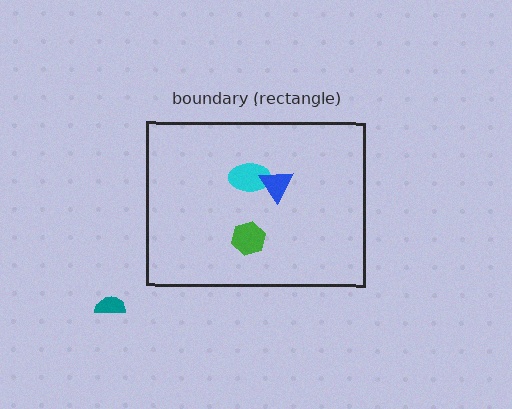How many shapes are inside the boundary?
3 inside, 1 outside.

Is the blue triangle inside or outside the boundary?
Inside.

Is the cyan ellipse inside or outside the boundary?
Inside.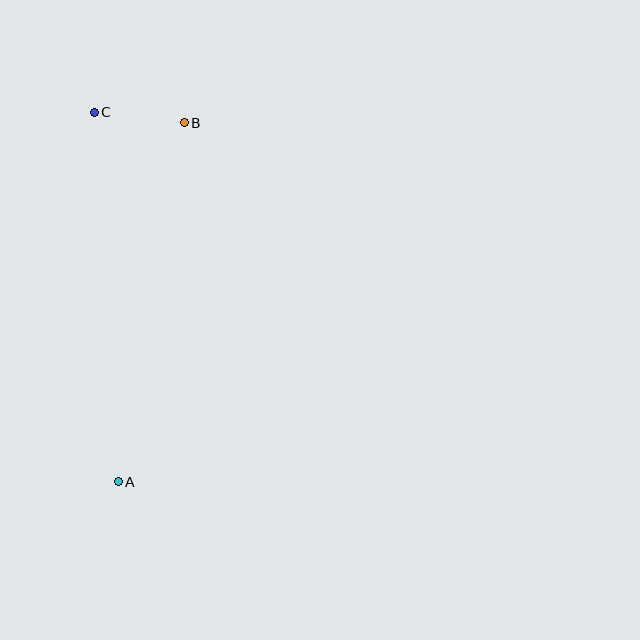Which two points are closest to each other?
Points B and C are closest to each other.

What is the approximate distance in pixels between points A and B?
The distance between A and B is approximately 365 pixels.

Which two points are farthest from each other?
Points A and C are farthest from each other.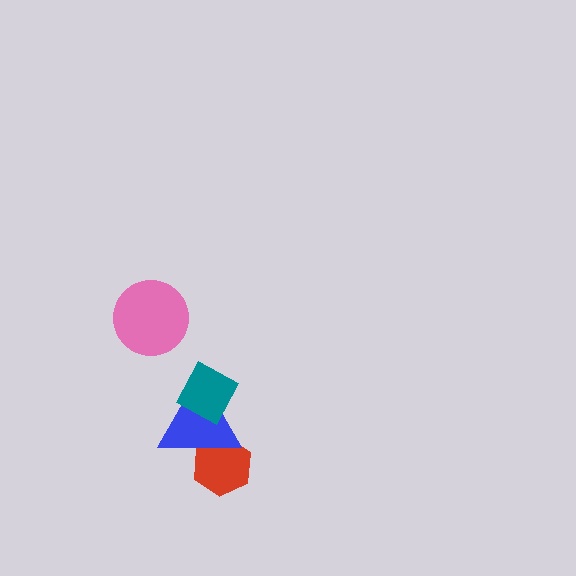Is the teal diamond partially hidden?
No, no other shape covers it.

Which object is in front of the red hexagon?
The blue triangle is in front of the red hexagon.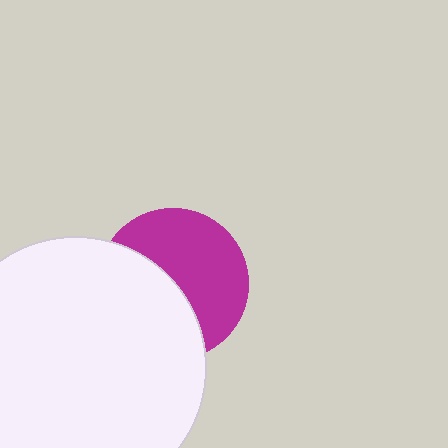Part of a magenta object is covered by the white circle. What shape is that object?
It is a circle.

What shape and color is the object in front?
The object in front is a white circle.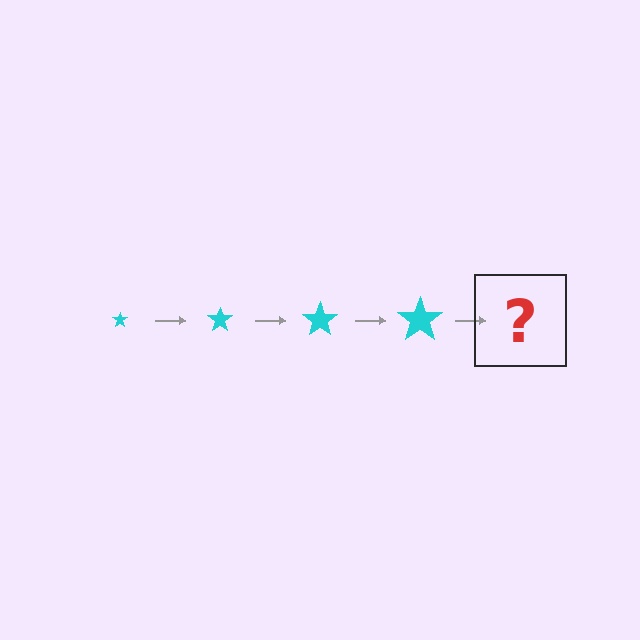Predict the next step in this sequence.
The next step is a cyan star, larger than the previous one.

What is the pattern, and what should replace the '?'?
The pattern is that the star gets progressively larger each step. The '?' should be a cyan star, larger than the previous one.